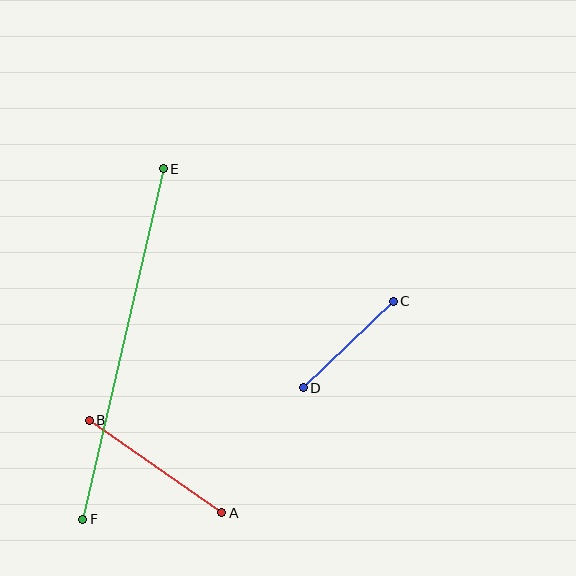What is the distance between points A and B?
The distance is approximately 161 pixels.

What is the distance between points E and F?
The distance is approximately 360 pixels.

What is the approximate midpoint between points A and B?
The midpoint is at approximately (155, 466) pixels.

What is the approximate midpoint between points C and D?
The midpoint is at approximately (348, 344) pixels.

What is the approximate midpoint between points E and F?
The midpoint is at approximately (123, 344) pixels.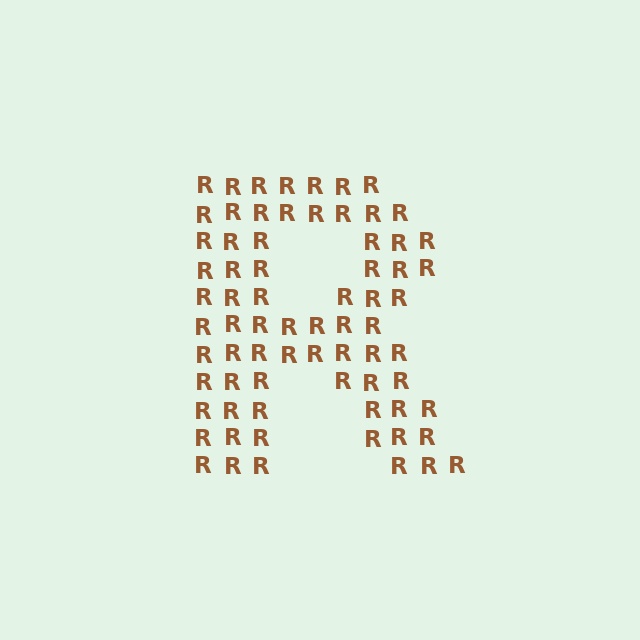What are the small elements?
The small elements are letter R's.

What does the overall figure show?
The overall figure shows the letter R.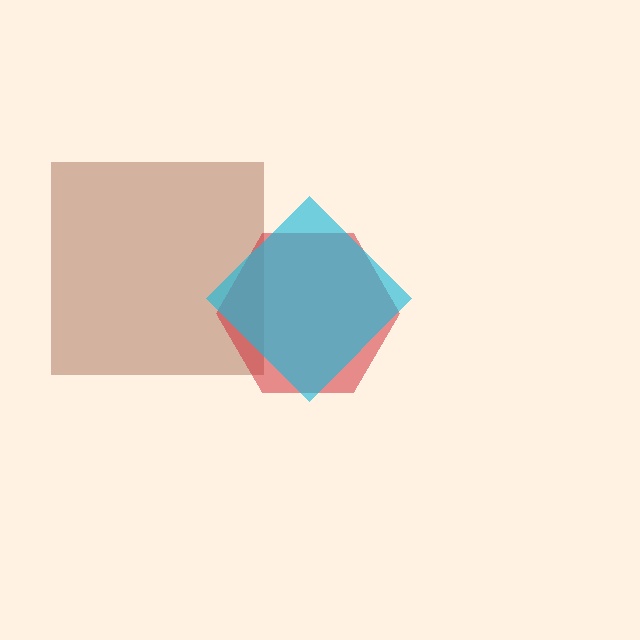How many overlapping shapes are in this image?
There are 3 overlapping shapes in the image.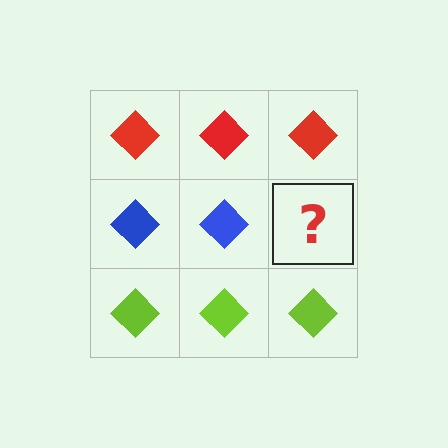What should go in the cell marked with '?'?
The missing cell should contain a blue diamond.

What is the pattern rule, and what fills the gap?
The rule is that each row has a consistent color. The gap should be filled with a blue diamond.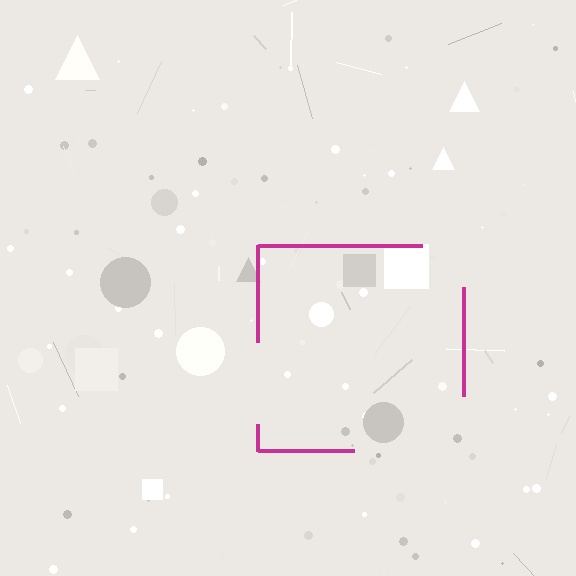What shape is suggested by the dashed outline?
The dashed outline suggests a square.